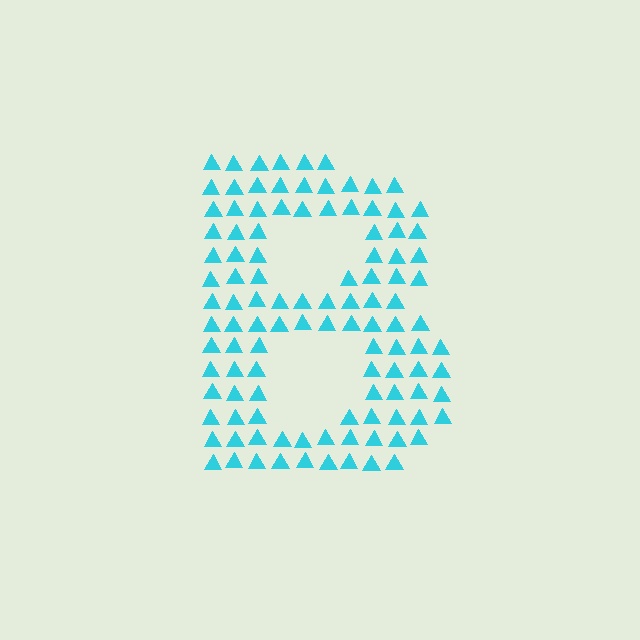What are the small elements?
The small elements are triangles.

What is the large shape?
The large shape is the letter B.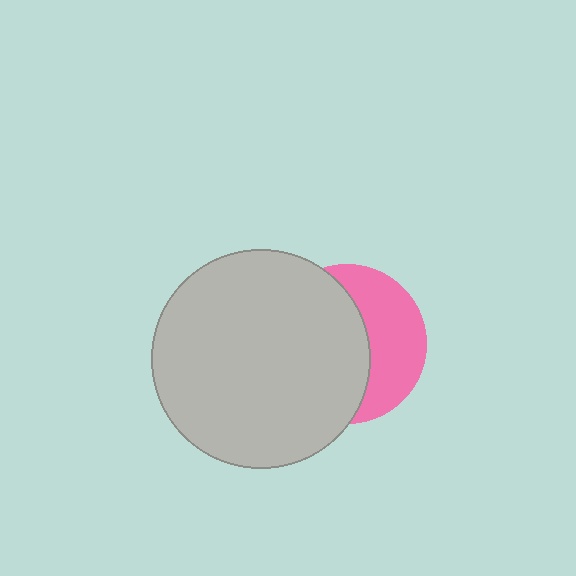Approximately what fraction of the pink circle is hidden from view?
Roughly 60% of the pink circle is hidden behind the light gray circle.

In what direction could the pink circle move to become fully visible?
The pink circle could move right. That would shift it out from behind the light gray circle entirely.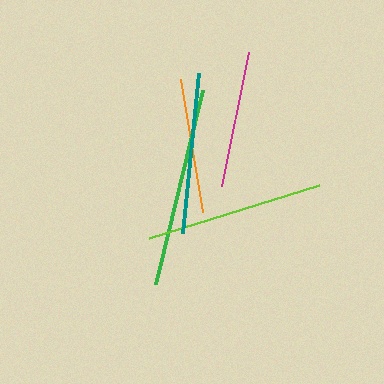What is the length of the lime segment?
The lime segment is approximately 178 pixels long.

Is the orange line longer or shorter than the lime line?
The lime line is longer than the orange line.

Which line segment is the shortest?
The orange line is the shortest at approximately 135 pixels.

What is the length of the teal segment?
The teal segment is approximately 160 pixels long.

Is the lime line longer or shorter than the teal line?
The lime line is longer than the teal line.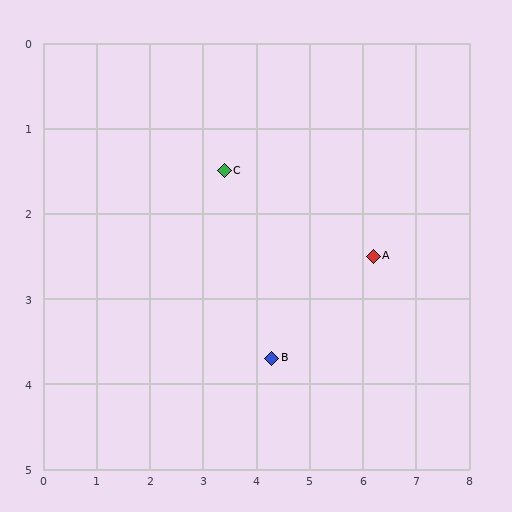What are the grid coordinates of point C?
Point C is at approximately (3.4, 1.5).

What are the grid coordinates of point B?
Point B is at approximately (4.3, 3.7).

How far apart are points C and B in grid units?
Points C and B are about 2.4 grid units apart.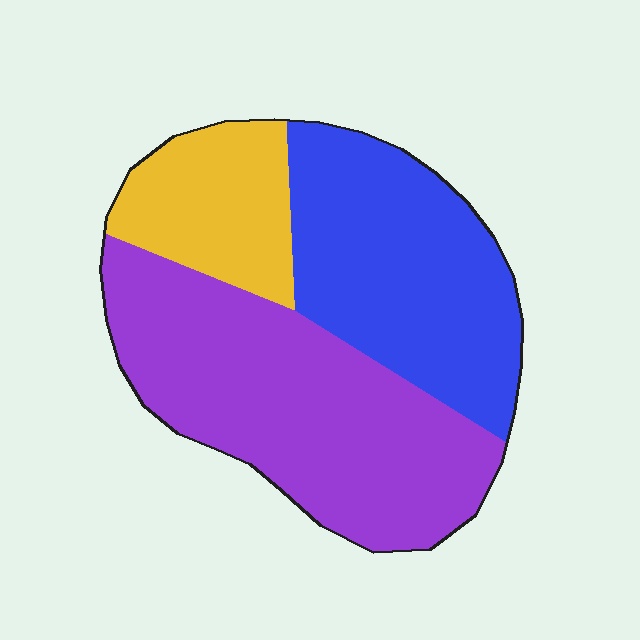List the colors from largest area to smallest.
From largest to smallest: purple, blue, yellow.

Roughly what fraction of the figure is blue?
Blue takes up between a third and a half of the figure.